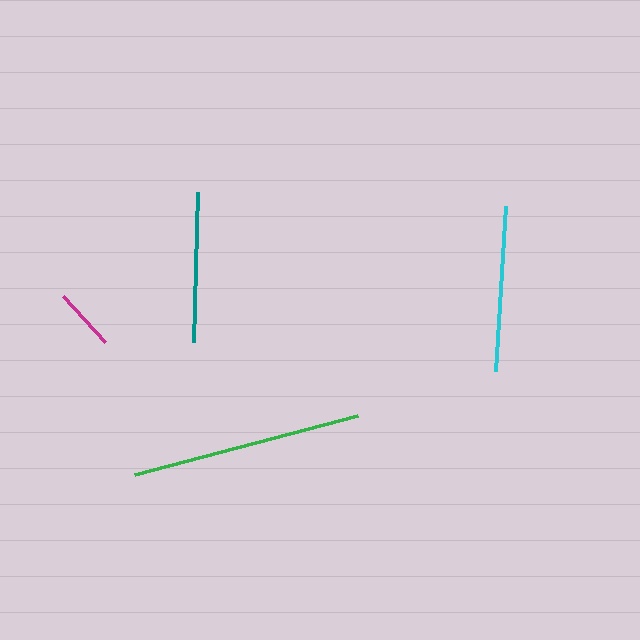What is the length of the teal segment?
The teal segment is approximately 149 pixels long.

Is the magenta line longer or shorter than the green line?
The green line is longer than the magenta line.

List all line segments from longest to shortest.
From longest to shortest: green, cyan, teal, magenta.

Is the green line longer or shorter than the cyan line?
The green line is longer than the cyan line.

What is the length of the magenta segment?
The magenta segment is approximately 62 pixels long.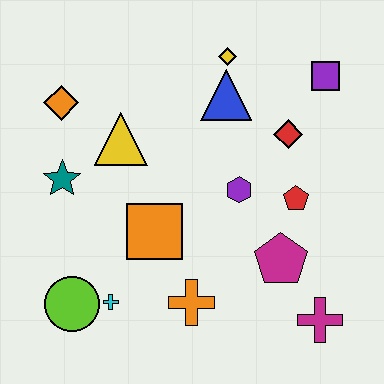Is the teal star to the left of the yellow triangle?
Yes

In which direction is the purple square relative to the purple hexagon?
The purple square is above the purple hexagon.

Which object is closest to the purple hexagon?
The red pentagon is closest to the purple hexagon.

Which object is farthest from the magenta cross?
The orange diamond is farthest from the magenta cross.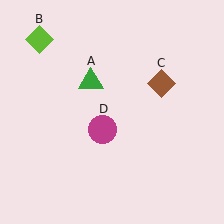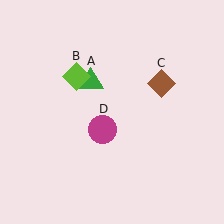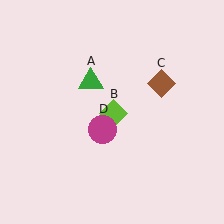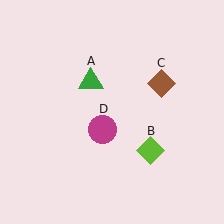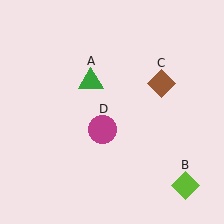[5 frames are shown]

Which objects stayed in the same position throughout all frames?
Green triangle (object A) and brown diamond (object C) and magenta circle (object D) remained stationary.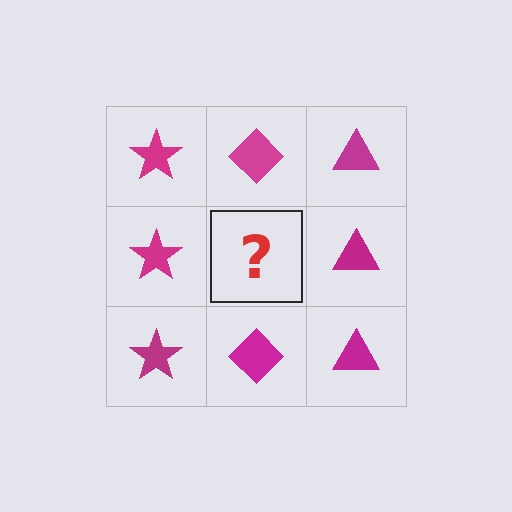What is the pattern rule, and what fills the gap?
The rule is that each column has a consistent shape. The gap should be filled with a magenta diamond.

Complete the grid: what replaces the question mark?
The question mark should be replaced with a magenta diamond.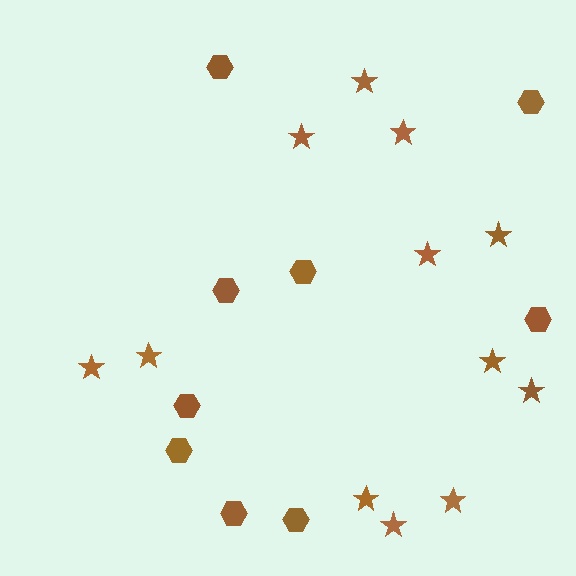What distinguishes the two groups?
There are 2 groups: one group of hexagons (9) and one group of stars (12).